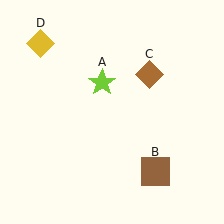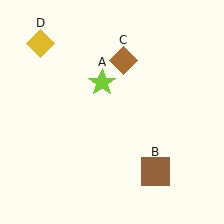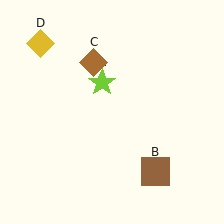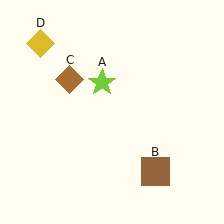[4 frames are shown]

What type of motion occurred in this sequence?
The brown diamond (object C) rotated counterclockwise around the center of the scene.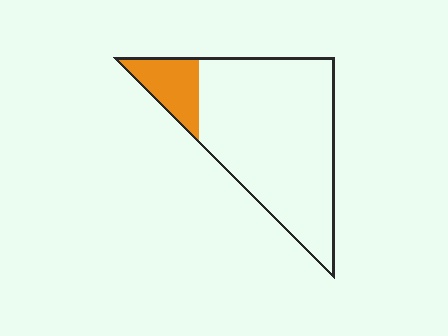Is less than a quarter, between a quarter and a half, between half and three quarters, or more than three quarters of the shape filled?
Less than a quarter.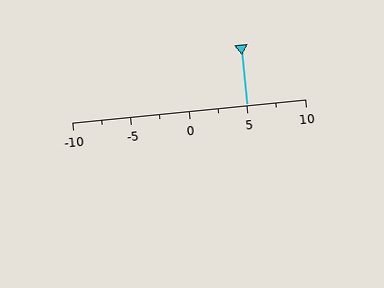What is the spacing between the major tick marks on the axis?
The major ticks are spaced 5 apart.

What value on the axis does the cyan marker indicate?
The marker indicates approximately 5.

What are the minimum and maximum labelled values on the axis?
The axis runs from -10 to 10.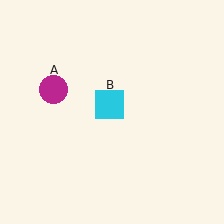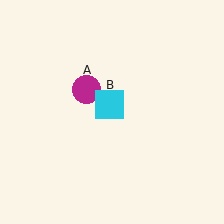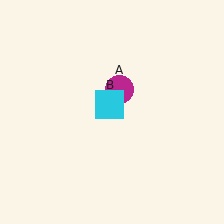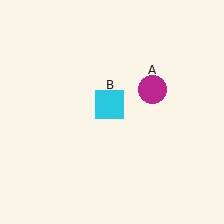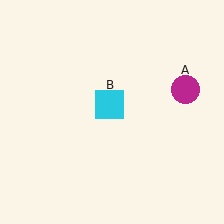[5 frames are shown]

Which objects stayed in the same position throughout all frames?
Cyan square (object B) remained stationary.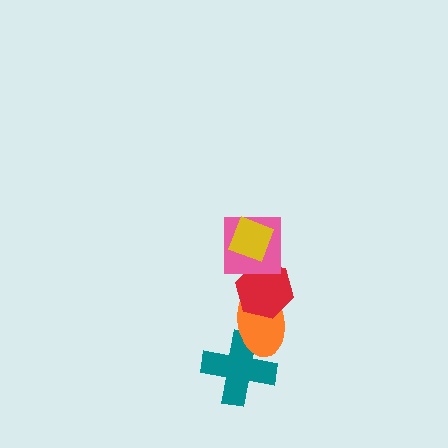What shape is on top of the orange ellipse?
The red hexagon is on top of the orange ellipse.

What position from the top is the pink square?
The pink square is 2nd from the top.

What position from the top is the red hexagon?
The red hexagon is 3rd from the top.